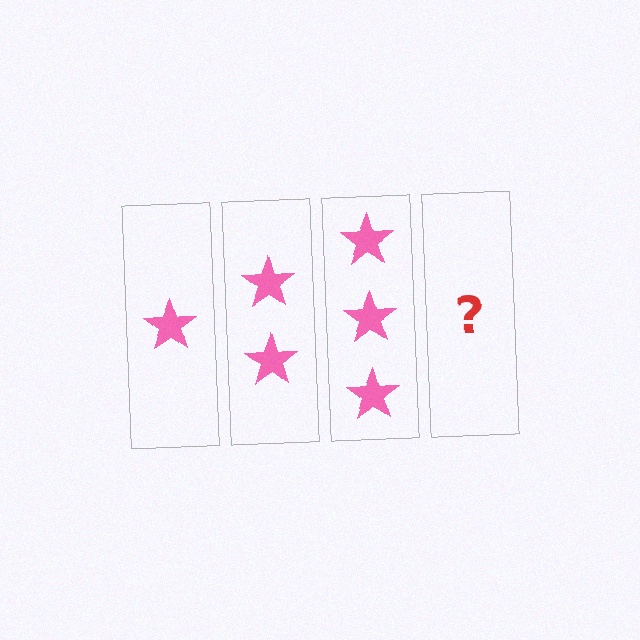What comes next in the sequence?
The next element should be 4 stars.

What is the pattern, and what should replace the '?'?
The pattern is that each step adds one more star. The '?' should be 4 stars.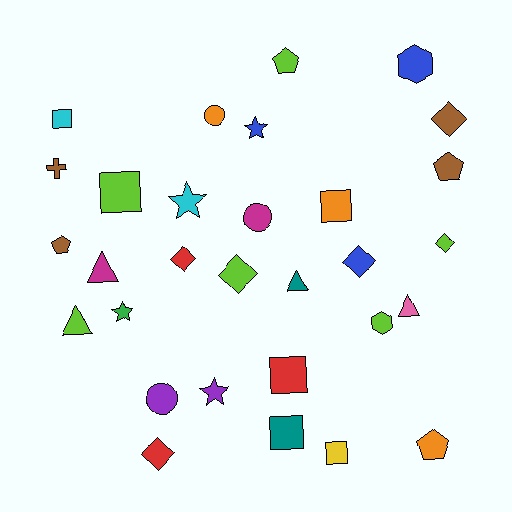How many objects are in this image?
There are 30 objects.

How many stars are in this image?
There are 4 stars.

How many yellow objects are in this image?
There is 1 yellow object.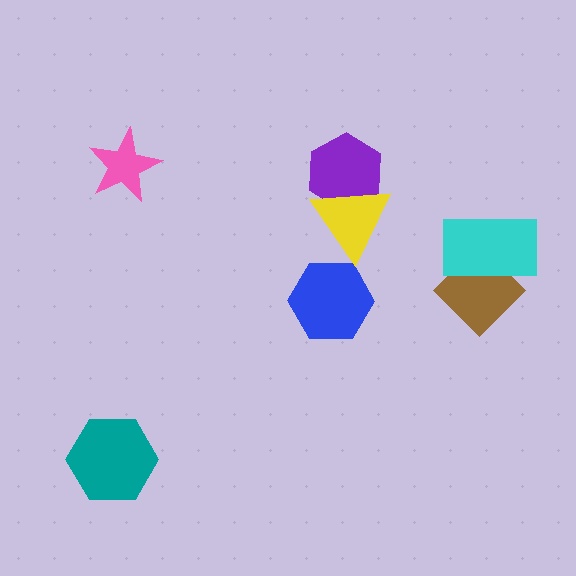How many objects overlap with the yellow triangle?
1 object overlaps with the yellow triangle.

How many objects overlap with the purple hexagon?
1 object overlaps with the purple hexagon.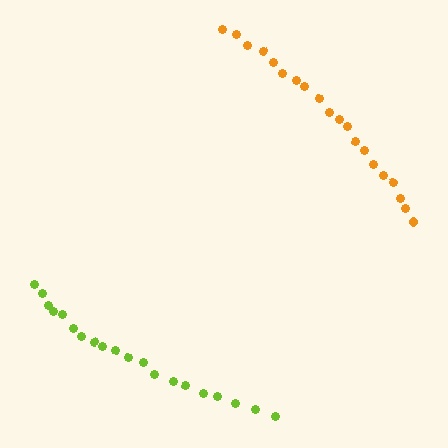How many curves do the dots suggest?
There are 2 distinct paths.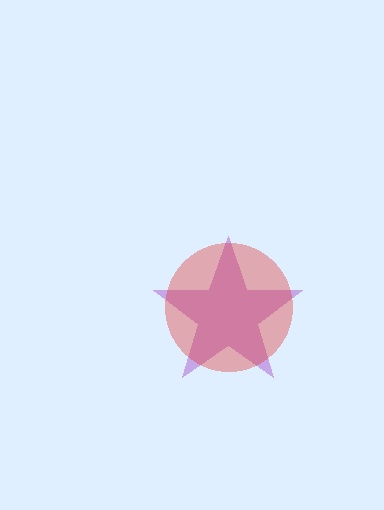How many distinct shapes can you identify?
There are 2 distinct shapes: a purple star, a red circle.